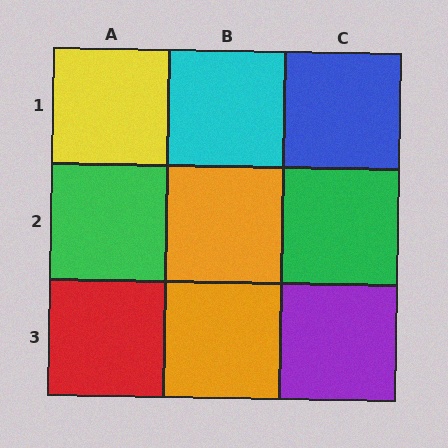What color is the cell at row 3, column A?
Red.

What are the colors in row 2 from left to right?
Green, orange, green.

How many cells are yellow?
1 cell is yellow.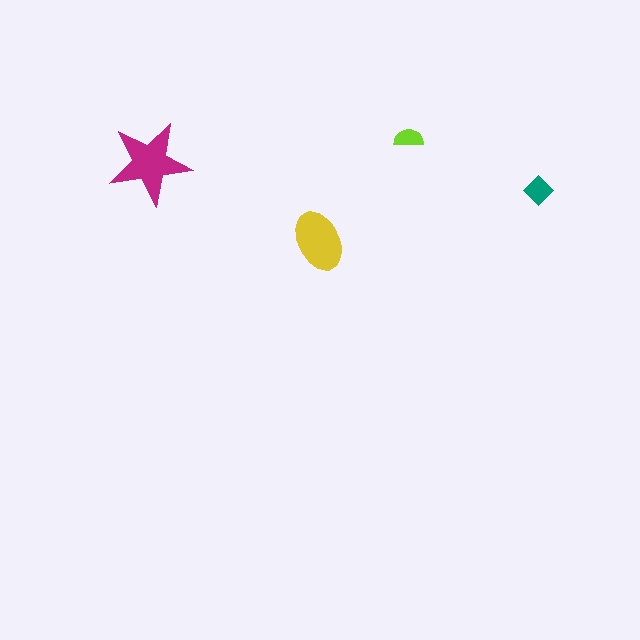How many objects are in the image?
There are 4 objects in the image.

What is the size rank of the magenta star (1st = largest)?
1st.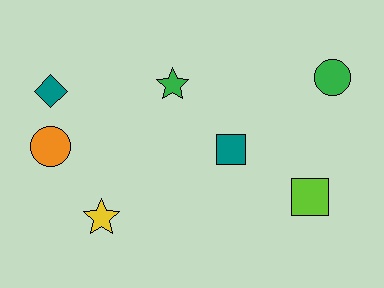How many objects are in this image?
There are 7 objects.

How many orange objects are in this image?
There is 1 orange object.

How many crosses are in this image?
There are no crosses.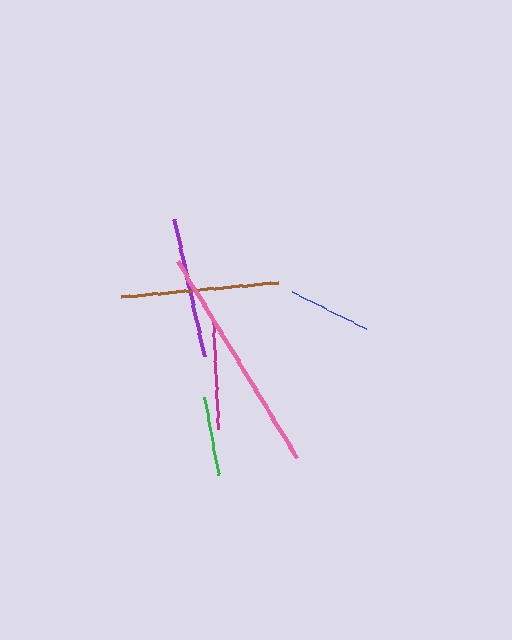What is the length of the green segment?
The green segment is approximately 79 pixels long.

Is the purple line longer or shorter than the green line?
The purple line is longer than the green line.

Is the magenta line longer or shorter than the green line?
The magenta line is longer than the green line.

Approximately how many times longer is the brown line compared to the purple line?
The brown line is approximately 1.1 times the length of the purple line.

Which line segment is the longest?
The pink line is the longest at approximately 229 pixels.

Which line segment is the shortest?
The green line is the shortest at approximately 79 pixels.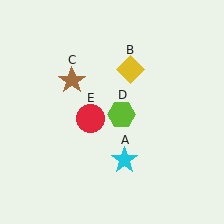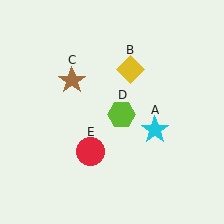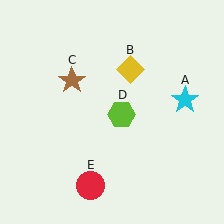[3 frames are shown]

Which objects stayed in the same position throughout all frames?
Yellow diamond (object B) and brown star (object C) and lime hexagon (object D) remained stationary.